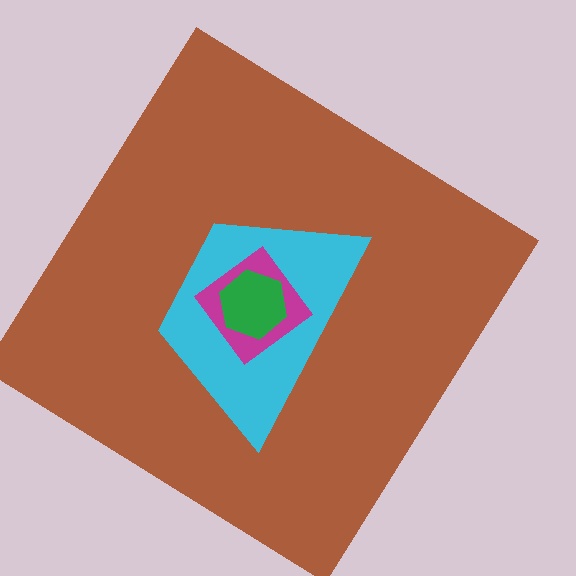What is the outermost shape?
The brown diamond.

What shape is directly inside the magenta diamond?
The green hexagon.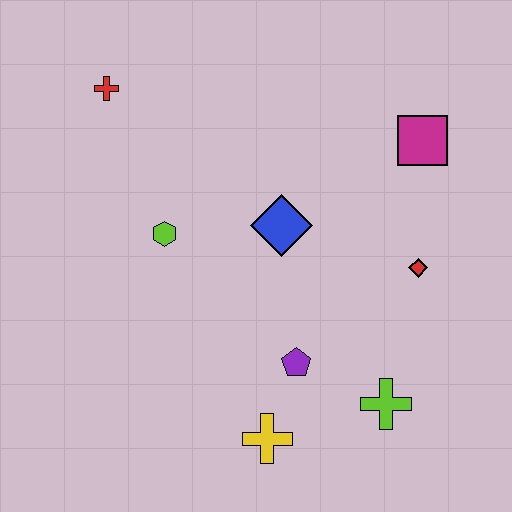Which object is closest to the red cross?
The lime hexagon is closest to the red cross.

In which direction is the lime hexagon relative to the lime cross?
The lime hexagon is to the left of the lime cross.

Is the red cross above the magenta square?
Yes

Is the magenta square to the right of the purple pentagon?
Yes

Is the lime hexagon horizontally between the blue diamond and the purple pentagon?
No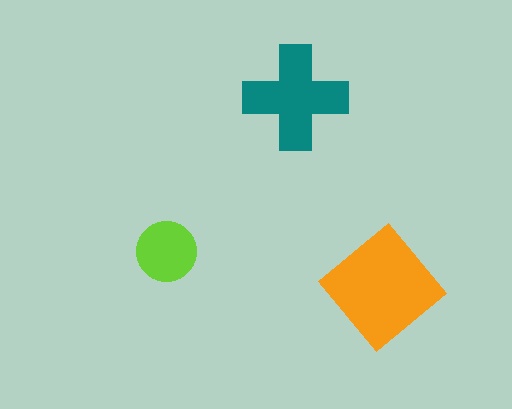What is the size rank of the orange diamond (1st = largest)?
1st.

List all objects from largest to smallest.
The orange diamond, the teal cross, the lime circle.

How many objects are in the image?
There are 3 objects in the image.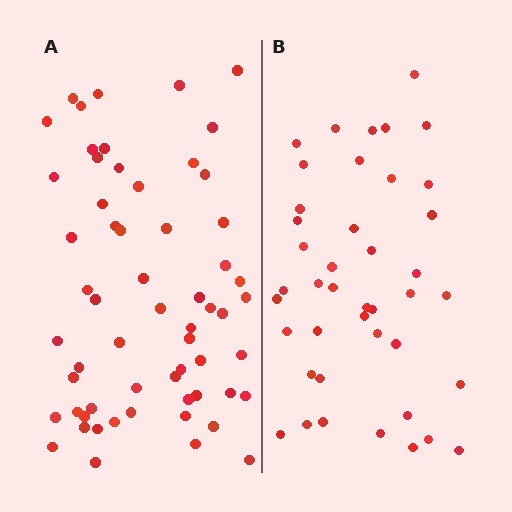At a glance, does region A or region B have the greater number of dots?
Region A (the left region) has more dots.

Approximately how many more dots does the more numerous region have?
Region A has approximately 20 more dots than region B.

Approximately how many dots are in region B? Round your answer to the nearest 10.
About 40 dots. (The exact count is 42, which rounds to 40.)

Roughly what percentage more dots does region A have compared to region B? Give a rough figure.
About 45% more.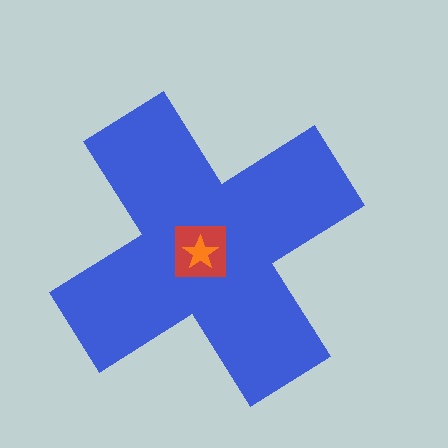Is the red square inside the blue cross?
Yes.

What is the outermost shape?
The blue cross.